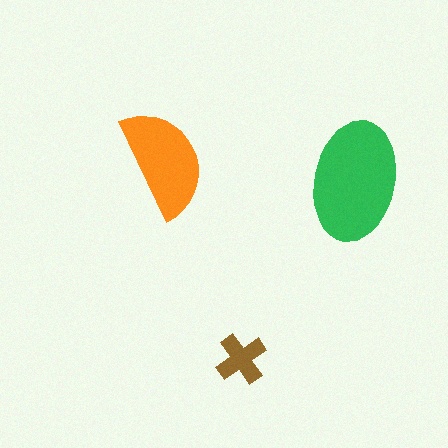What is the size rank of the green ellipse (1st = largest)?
1st.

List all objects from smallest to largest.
The brown cross, the orange semicircle, the green ellipse.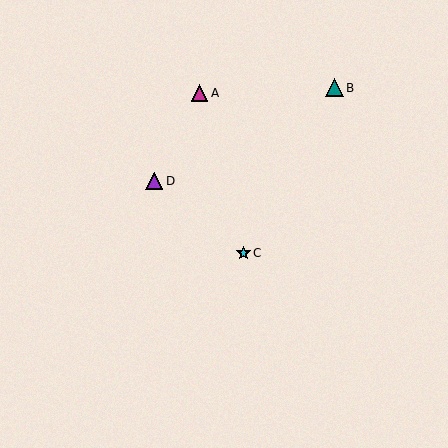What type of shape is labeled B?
Shape B is a teal triangle.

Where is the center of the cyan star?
The center of the cyan star is at (243, 253).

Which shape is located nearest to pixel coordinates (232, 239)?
The cyan star (labeled C) at (243, 253) is nearest to that location.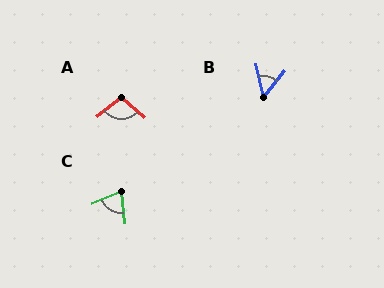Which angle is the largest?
A, at approximately 100 degrees.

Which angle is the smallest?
B, at approximately 53 degrees.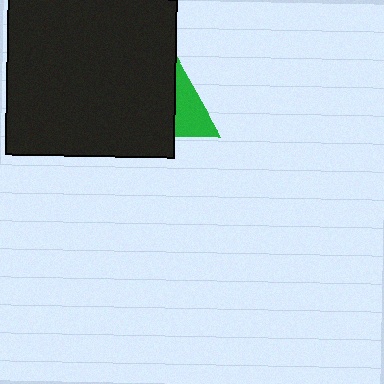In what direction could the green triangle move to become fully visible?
The green triangle could move right. That would shift it out from behind the black rectangle entirely.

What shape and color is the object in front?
The object in front is a black rectangle.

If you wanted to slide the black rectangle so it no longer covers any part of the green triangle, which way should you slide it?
Slide it left — that is the most direct way to separate the two shapes.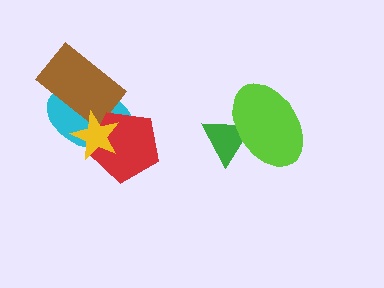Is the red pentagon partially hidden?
Yes, it is partially covered by another shape.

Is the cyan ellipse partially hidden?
Yes, it is partially covered by another shape.